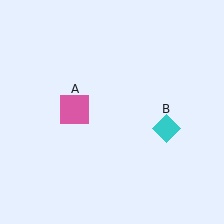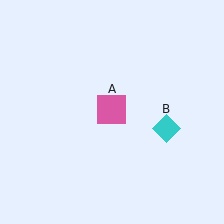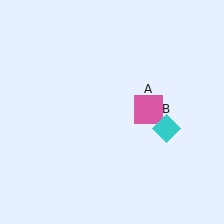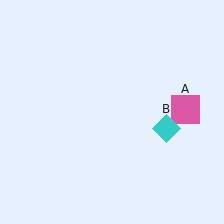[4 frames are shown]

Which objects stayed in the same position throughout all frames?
Cyan diamond (object B) remained stationary.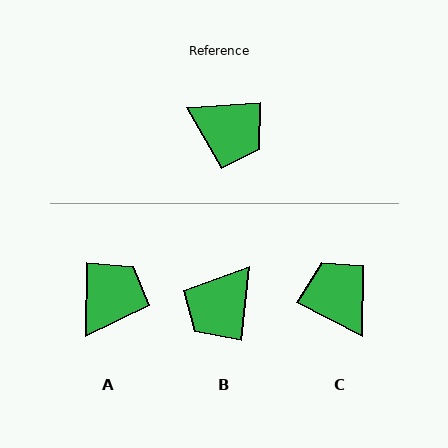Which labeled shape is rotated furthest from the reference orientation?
C, about 149 degrees away.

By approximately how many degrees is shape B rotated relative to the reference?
Approximately 100 degrees clockwise.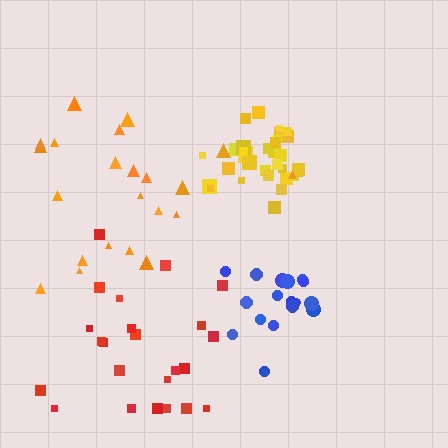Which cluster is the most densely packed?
Yellow.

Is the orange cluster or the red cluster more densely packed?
Red.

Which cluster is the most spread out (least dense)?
Orange.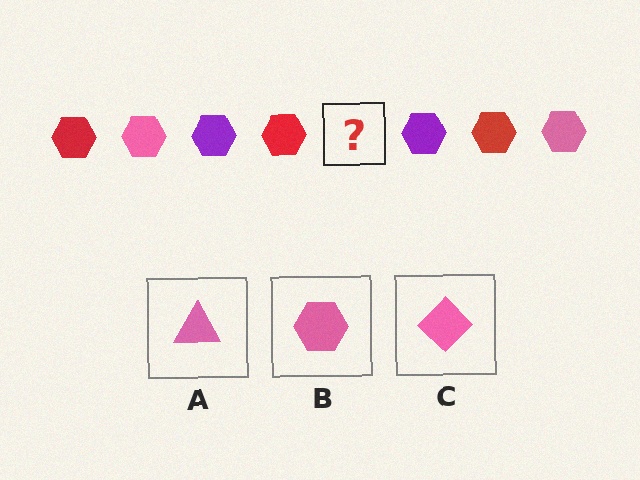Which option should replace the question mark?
Option B.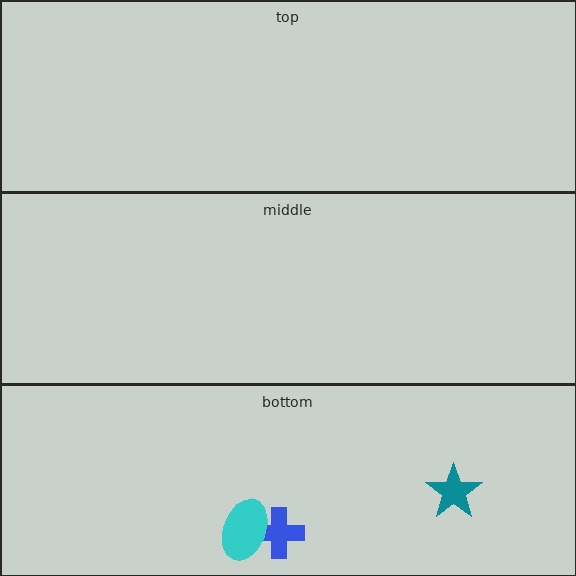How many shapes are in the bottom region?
3.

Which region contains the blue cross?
The bottom region.